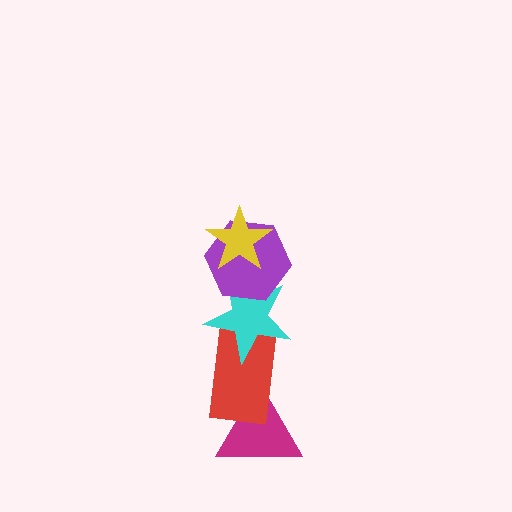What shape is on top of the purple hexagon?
The yellow star is on top of the purple hexagon.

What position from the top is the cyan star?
The cyan star is 3rd from the top.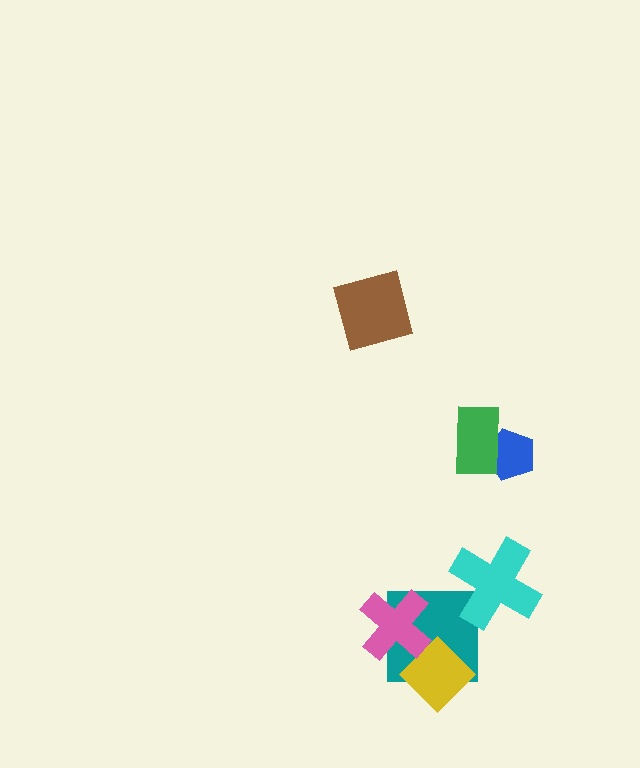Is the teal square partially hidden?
Yes, it is partially covered by another shape.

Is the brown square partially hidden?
No, no other shape covers it.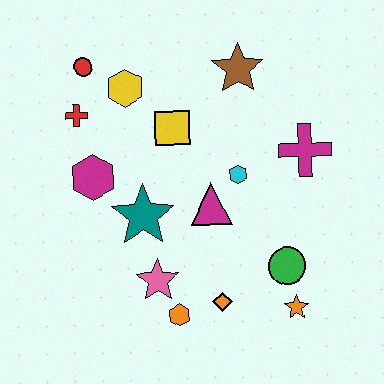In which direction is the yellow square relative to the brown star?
The yellow square is to the left of the brown star.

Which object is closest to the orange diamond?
The orange hexagon is closest to the orange diamond.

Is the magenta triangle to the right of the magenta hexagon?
Yes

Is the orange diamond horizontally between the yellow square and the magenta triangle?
No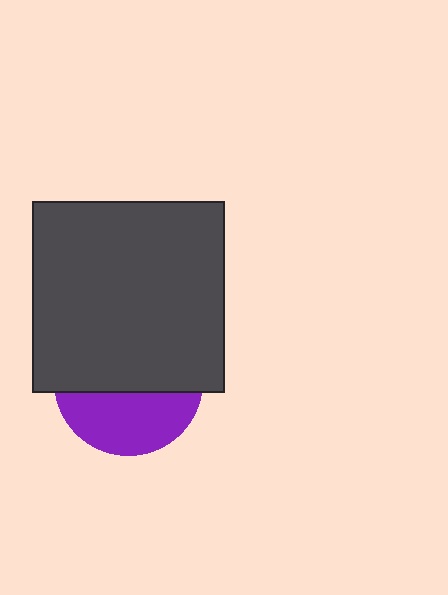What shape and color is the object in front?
The object in front is a dark gray rectangle.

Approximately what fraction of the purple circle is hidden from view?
Roughly 60% of the purple circle is hidden behind the dark gray rectangle.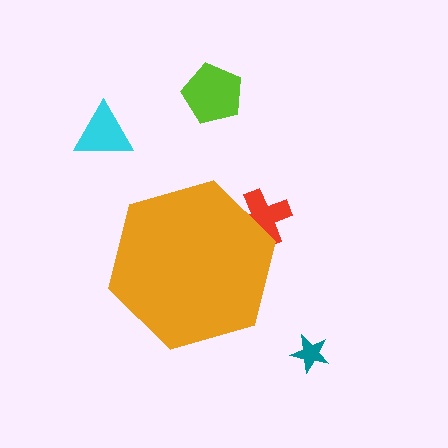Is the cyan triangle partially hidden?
No, the cyan triangle is fully visible.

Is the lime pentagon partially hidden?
No, the lime pentagon is fully visible.